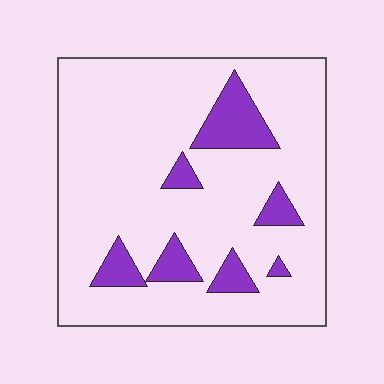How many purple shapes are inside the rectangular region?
7.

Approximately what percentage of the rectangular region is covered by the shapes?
Approximately 15%.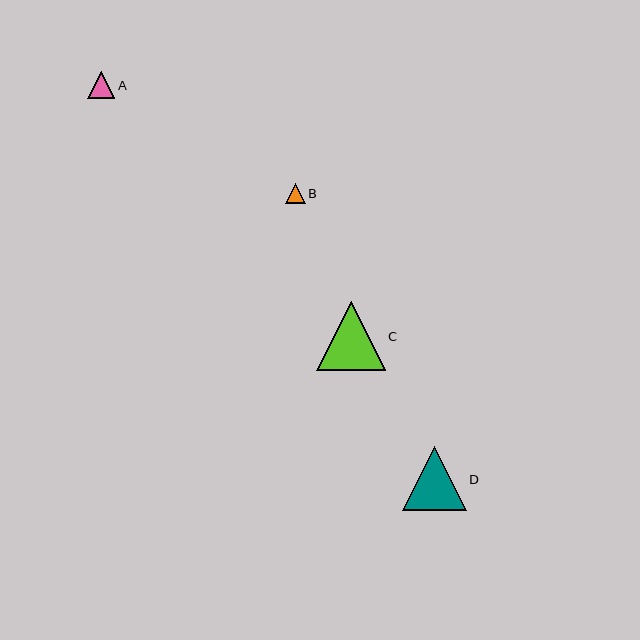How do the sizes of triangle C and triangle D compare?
Triangle C and triangle D are approximately the same size.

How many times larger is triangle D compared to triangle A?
Triangle D is approximately 2.4 times the size of triangle A.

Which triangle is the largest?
Triangle C is the largest with a size of approximately 69 pixels.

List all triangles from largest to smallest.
From largest to smallest: C, D, A, B.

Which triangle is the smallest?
Triangle B is the smallest with a size of approximately 20 pixels.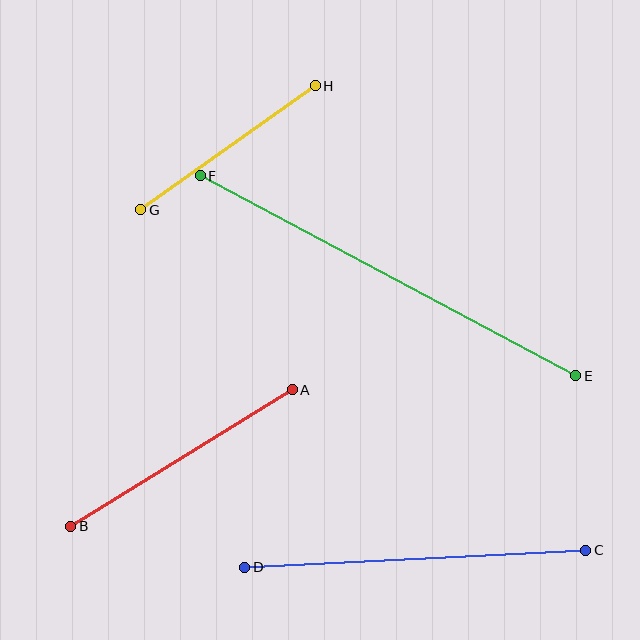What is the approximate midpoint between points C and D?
The midpoint is at approximately (415, 559) pixels.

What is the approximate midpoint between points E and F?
The midpoint is at approximately (388, 276) pixels.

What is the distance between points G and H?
The distance is approximately 214 pixels.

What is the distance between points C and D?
The distance is approximately 341 pixels.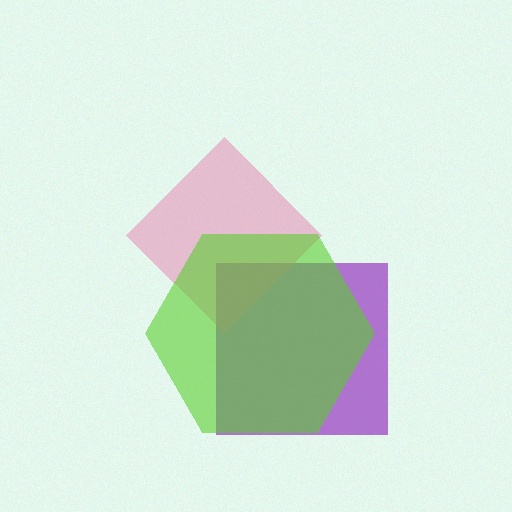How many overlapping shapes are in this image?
There are 3 overlapping shapes in the image.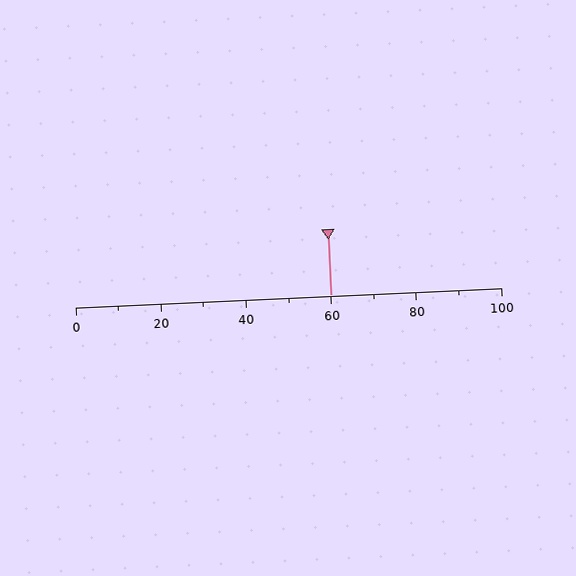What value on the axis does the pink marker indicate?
The marker indicates approximately 60.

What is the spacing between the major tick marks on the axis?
The major ticks are spaced 20 apart.